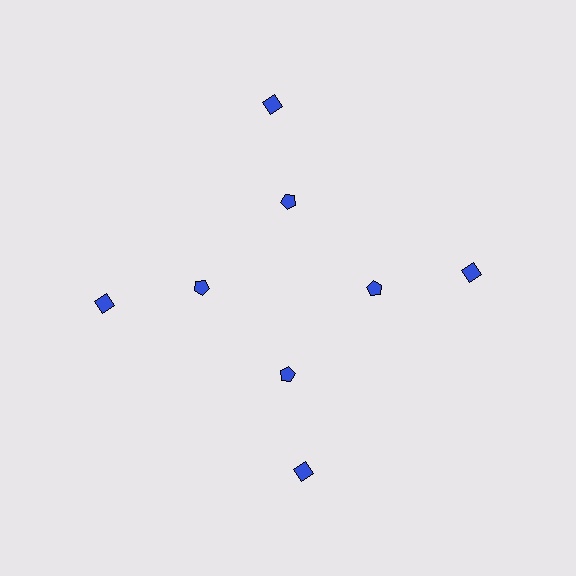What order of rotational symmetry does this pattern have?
This pattern has 4-fold rotational symmetry.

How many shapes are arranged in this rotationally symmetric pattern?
There are 8 shapes, arranged in 4 groups of 2.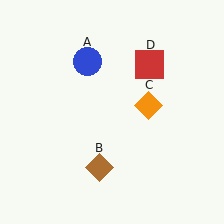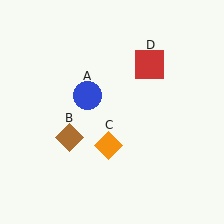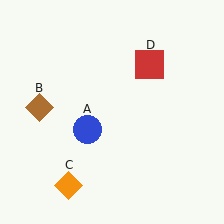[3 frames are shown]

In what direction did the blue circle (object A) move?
The blue circle (object A) moved down.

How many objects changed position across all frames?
3 objects changed position: blue circle (object A), brown diamond (object B), orange diamond (object C).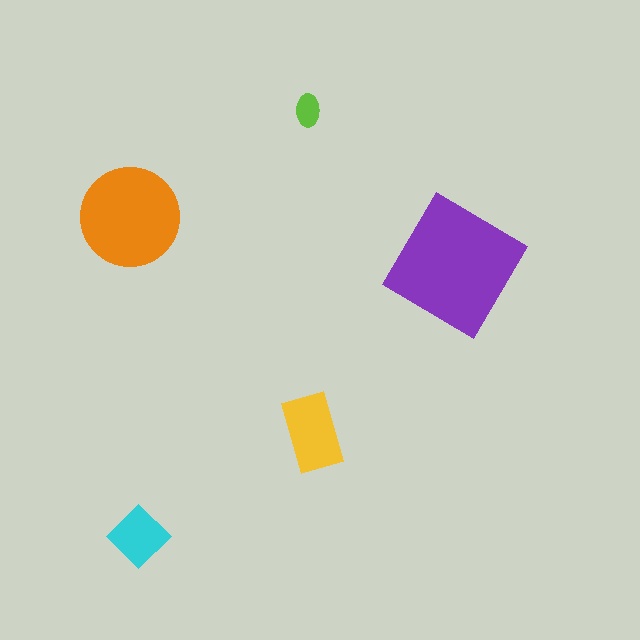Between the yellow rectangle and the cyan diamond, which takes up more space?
The yellow rectangle.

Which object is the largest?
The purple diamond.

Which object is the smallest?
The lime ellipse.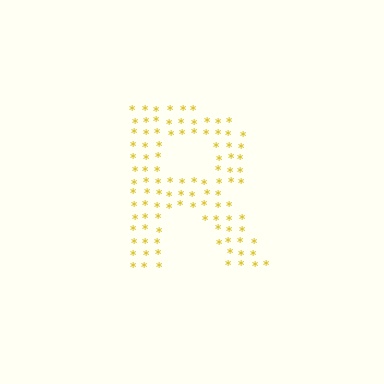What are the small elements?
The small elements are asterisks.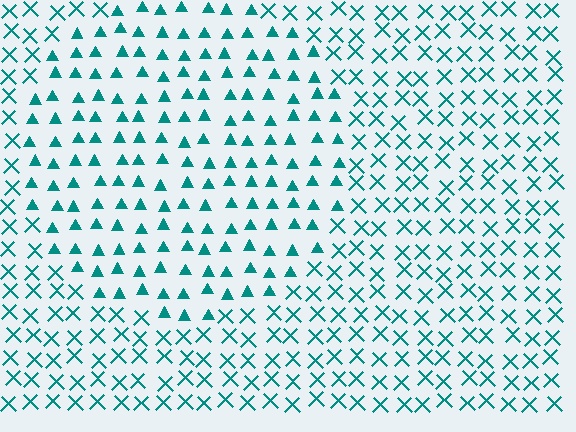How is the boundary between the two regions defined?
The boundary is defined by a change in element shape: triangles inside vs. X marks outside. All elements share the same color and spacing.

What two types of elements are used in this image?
The image uses triangles inside the circle region and X marks outside it.